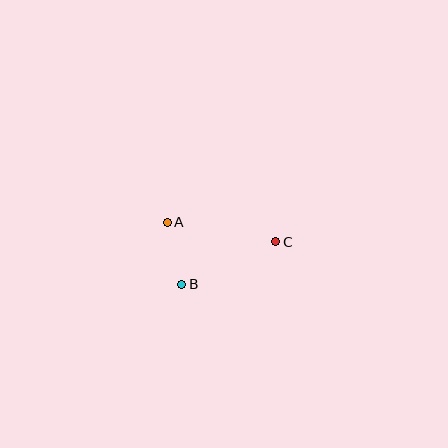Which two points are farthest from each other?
Points A and C are farthest from each other.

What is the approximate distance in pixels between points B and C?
The distance between B and C is approximately 103 pixels.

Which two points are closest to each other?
Points A and B are closest to each other.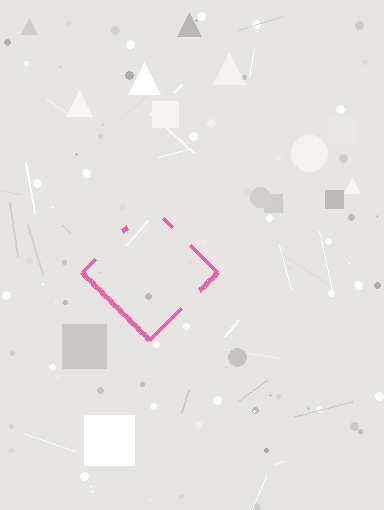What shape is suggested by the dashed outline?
The dashed outline suggests a diamond.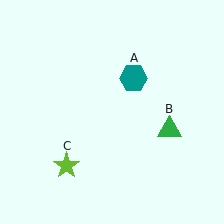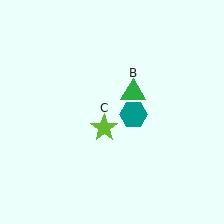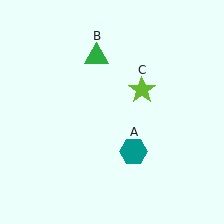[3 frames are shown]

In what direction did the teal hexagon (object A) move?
The teal hexagon (object A) moved down.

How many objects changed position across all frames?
3 objects changed position: teal hexagon (object A), green triangle (object B), lime star (object C).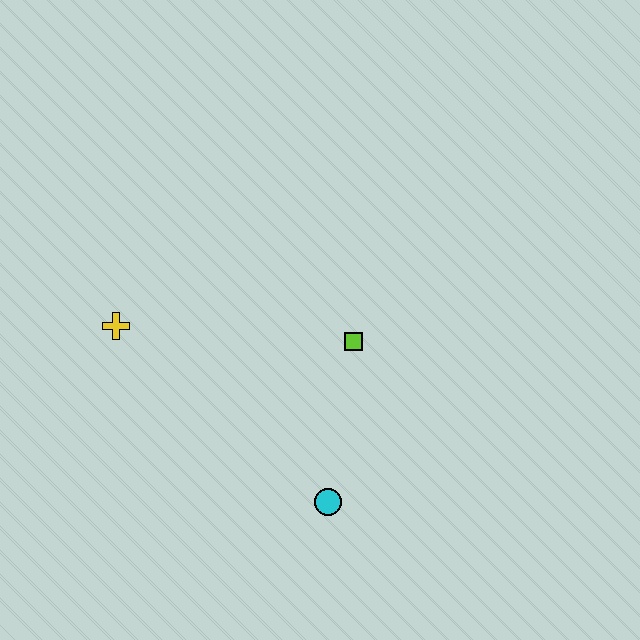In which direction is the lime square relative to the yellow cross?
The lime square is to the right of the yellow cross.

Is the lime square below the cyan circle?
No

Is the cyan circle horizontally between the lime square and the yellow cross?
Yes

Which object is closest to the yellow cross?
The lime square is closest to the yellow cross.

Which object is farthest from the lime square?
The yellow cross is farthest from the lime square.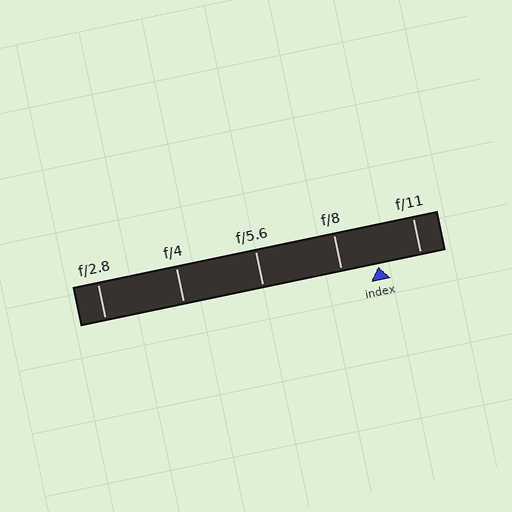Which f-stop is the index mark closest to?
The index mark is closest to f/8.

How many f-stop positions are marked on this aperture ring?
There are 5 f-stop positions marked.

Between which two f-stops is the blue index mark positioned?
The index mark is between f/8 and f/11.